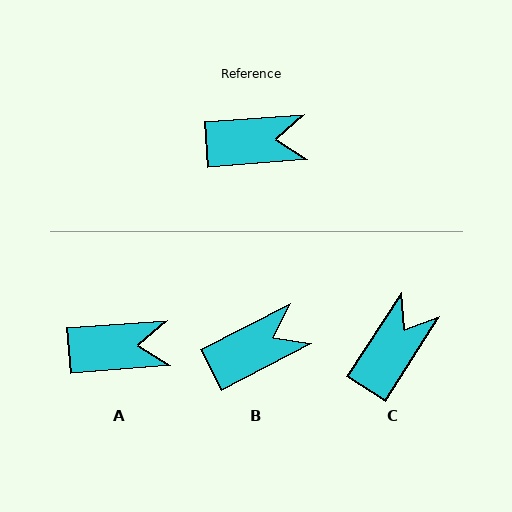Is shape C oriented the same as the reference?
No, it is off by about 53 degrees.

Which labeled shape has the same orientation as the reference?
A.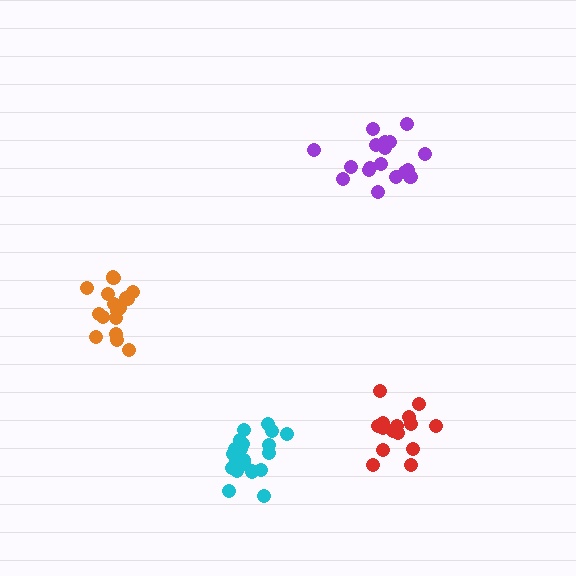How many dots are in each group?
Group 1: 19 dots, Group 2: 20 dots, Group 3: 17 dots, Group 4: 15 dots (71 total).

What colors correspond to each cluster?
The clusters are colored: purple, cyan, orange, red.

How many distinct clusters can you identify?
There are 4 distinct clusters.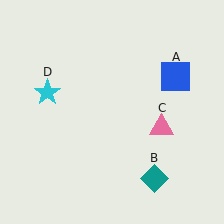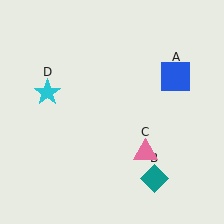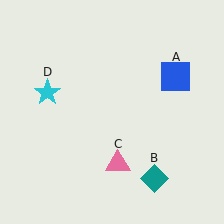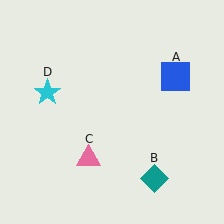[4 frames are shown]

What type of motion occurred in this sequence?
The pink triangle (object C) rotated clockwise around the center of the scene.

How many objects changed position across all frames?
1 object changed position: pink triangle (object C).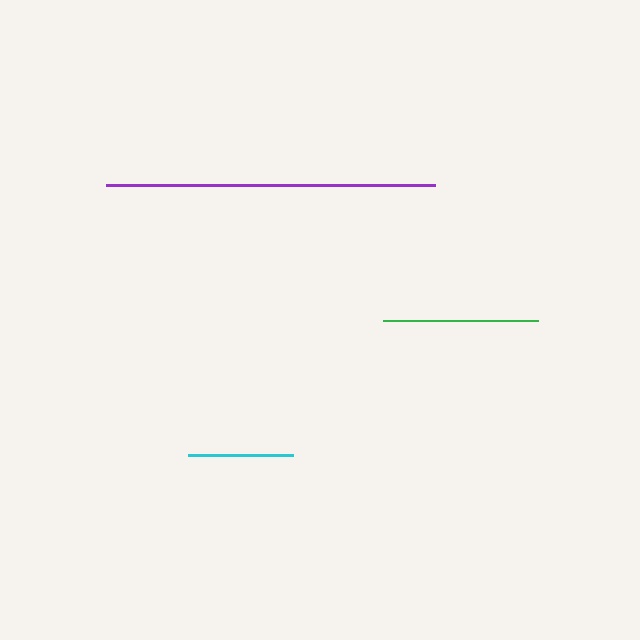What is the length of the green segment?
The green segment is approximately 154 pixels long.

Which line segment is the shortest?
The cyan line is the shortest at approximately 105 pixels.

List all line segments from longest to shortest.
From longest to shortest: purple, green, cyan.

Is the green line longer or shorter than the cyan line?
The green line is longer than the cyan line.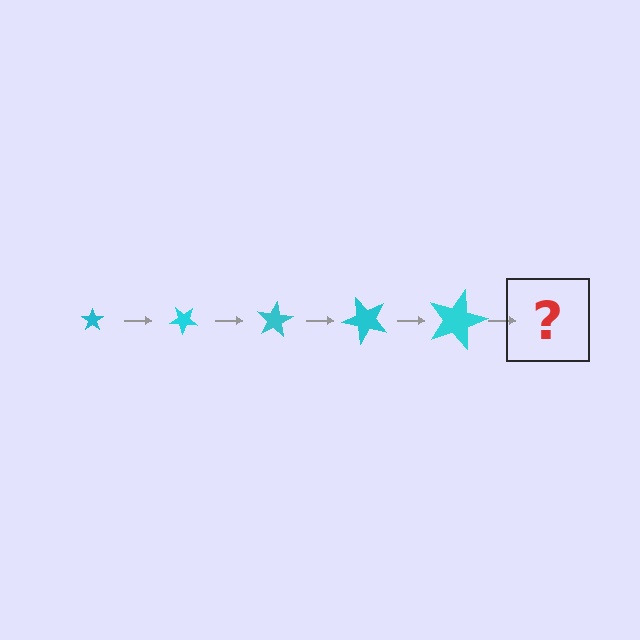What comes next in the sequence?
The next element should be a star, larger than the previous one and rotated 200 degrees from the start.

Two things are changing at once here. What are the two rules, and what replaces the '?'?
The two rules are that the star grows larger each step and it rotates 40 degrees each step. The '?' should be a star, larger than the previous one and rotated 200 degrees from the start.